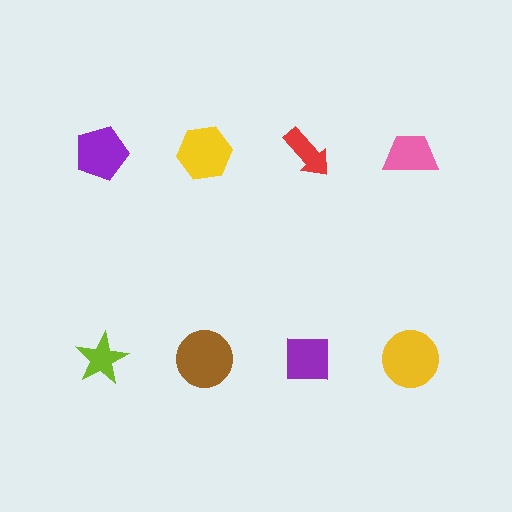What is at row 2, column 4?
A yellow circle.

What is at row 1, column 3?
A red arrow.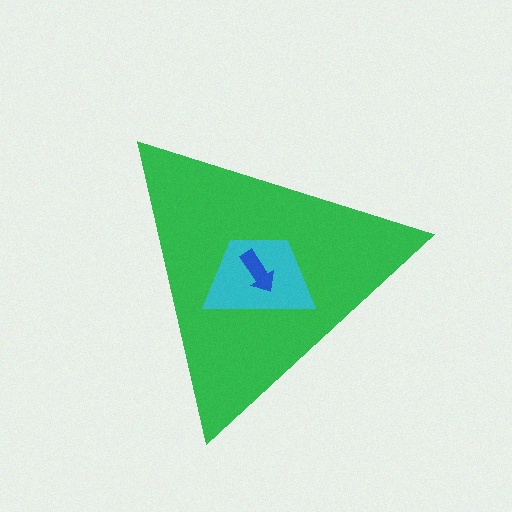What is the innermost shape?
The blue arrow.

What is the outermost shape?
The green triangle.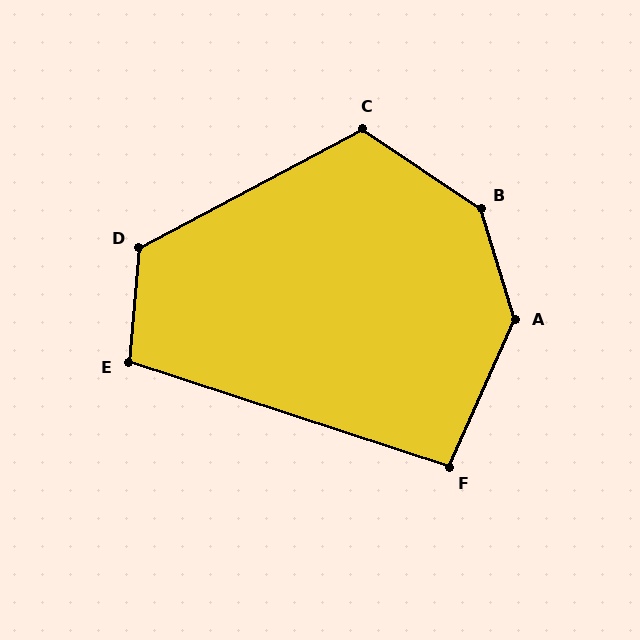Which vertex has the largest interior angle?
B, at approximately 141 degrees.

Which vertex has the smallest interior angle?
F, at approximately 96 degrees.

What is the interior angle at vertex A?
Approximately 138 degrees (obtuse).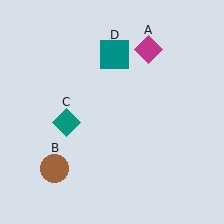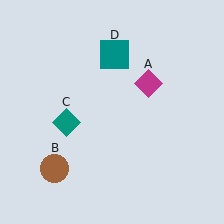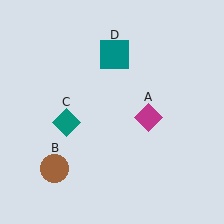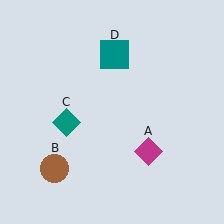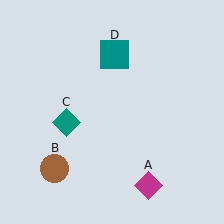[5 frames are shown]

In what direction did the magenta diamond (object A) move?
The magenta diamond (object A) moved down.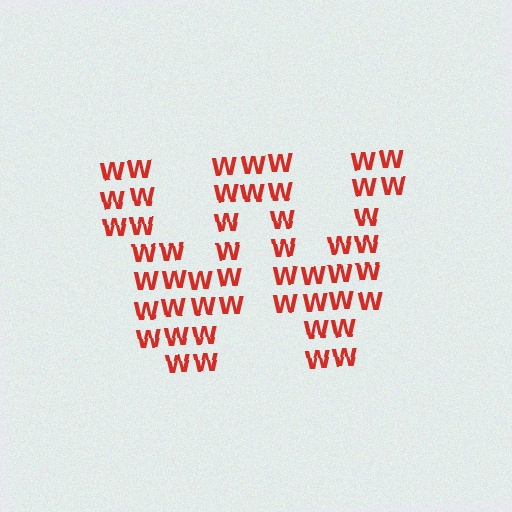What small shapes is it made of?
It is made of small letter W's.